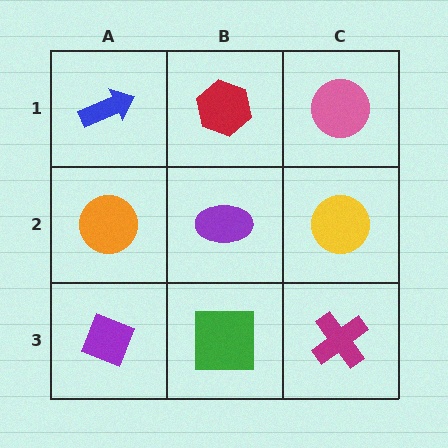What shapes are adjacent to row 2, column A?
A blue arrow (row 1, column A), a purple diamond (row 3, column A), a purple ellipse (row 2, column B).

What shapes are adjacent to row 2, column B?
A red hexagon (row 1, column B), a green square (row 3, column B), an orange circle (row 2, column A), a yellow circle (row 2, column C).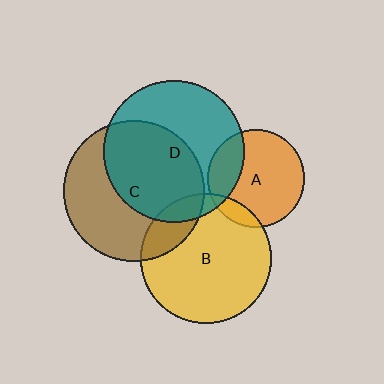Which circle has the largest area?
Circle D (teal).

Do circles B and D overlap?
Yes.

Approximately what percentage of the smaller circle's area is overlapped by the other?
Approximately 10%.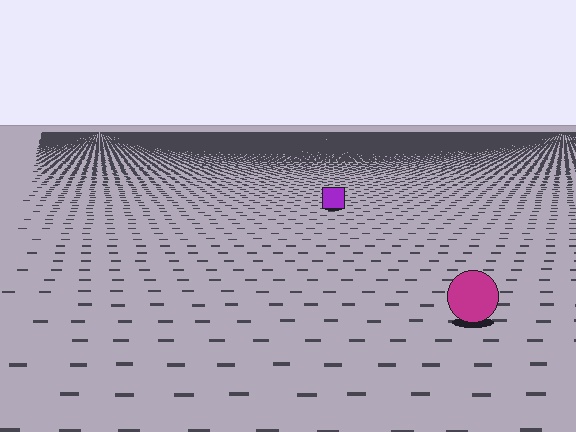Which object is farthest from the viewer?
The purple square is farthest from the viewer. It appears smaller and the ground texture around it is denser.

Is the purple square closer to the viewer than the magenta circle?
No. The magenta circle is closer — you can tell from the texture gradient: the ground texture is coarser near it.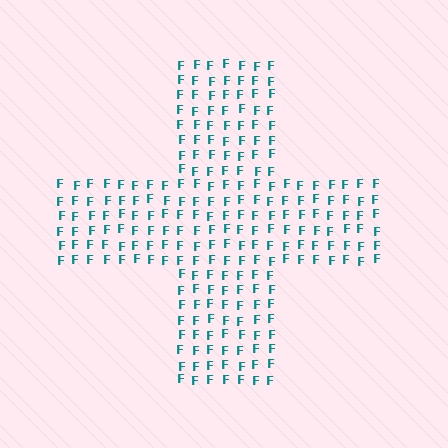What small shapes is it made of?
It is made of small letter F's.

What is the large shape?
The large shape is a cross.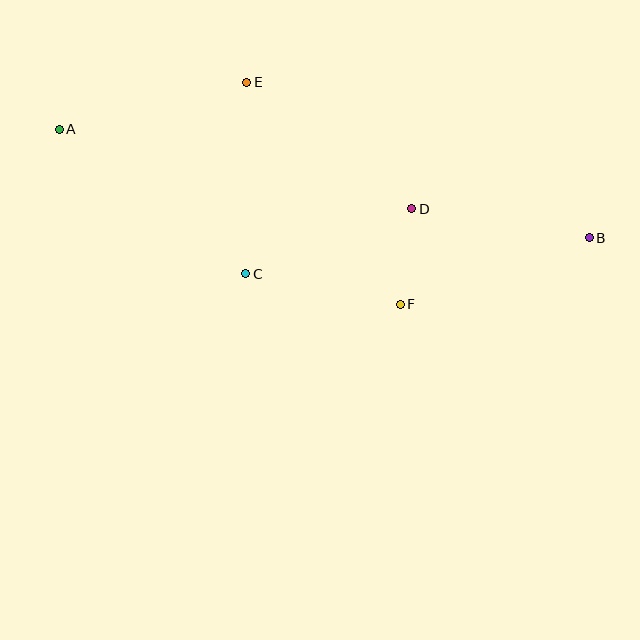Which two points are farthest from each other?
Points A and B are farthest from each other.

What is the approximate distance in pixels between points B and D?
The distance between B and D is approximately 180 pixels.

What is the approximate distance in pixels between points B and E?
The distance between B and E is approximately 376 pixels.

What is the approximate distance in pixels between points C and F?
The distance between C and F is approximately 157 pixels.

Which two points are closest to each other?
Points D and F are closest to each other.